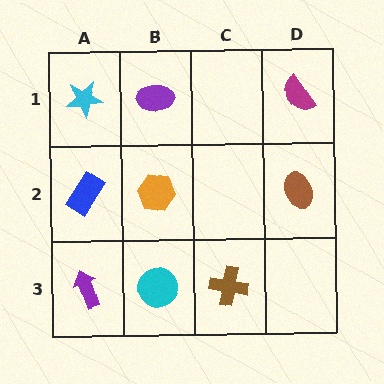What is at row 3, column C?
A brown cross.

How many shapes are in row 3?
3 shapes.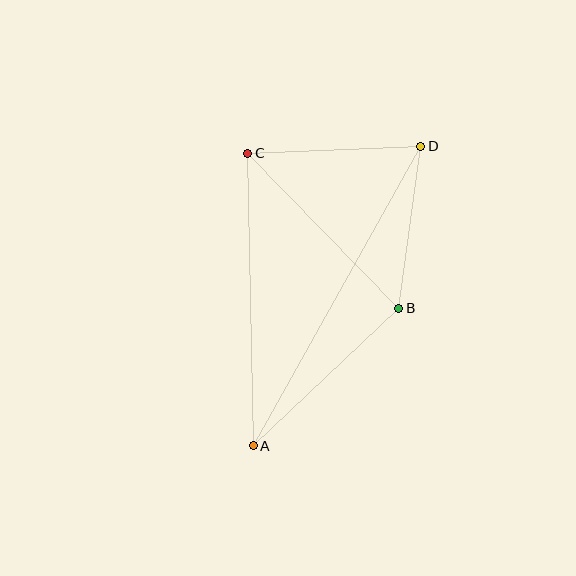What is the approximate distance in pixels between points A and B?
The distance between A and B is approximately 200 pixels.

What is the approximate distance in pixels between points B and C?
The distance between B and C is approximately 216 pixels.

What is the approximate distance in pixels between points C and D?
The distance between C and D is approximately 173 pixels.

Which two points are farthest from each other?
Points A and D are farthest from each other.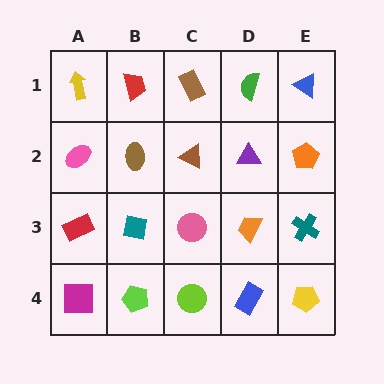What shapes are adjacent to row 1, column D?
A purple triangle (row 2, column D), a brown rectangle (row 1, column C), a blue triangle (row 1, column E).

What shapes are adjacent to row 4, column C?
A pink circle (row 3, column C), a lime pentagon (row 4, column B), a blue rectangle (row 4, column D).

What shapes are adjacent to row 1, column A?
A pink ellipse (row 2, column A), a red trapezoid (row 1, column B).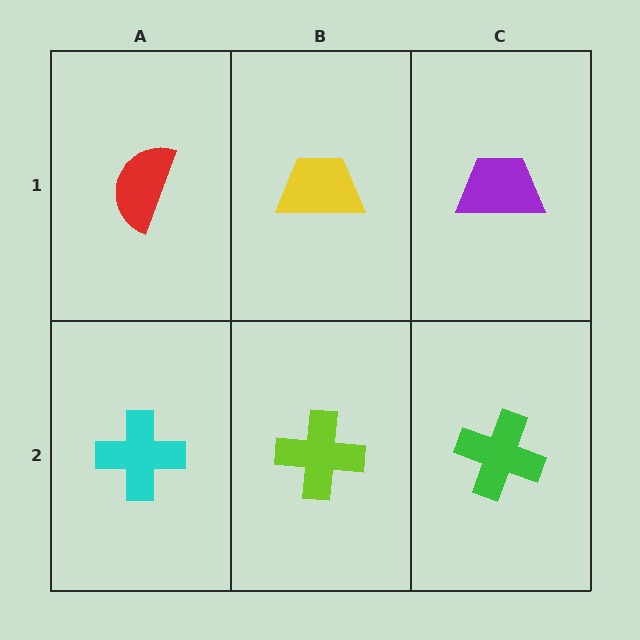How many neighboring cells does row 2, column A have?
2.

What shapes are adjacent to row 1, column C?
A green cross (row 2, column C), a yellow trapezoid (row 1, column B).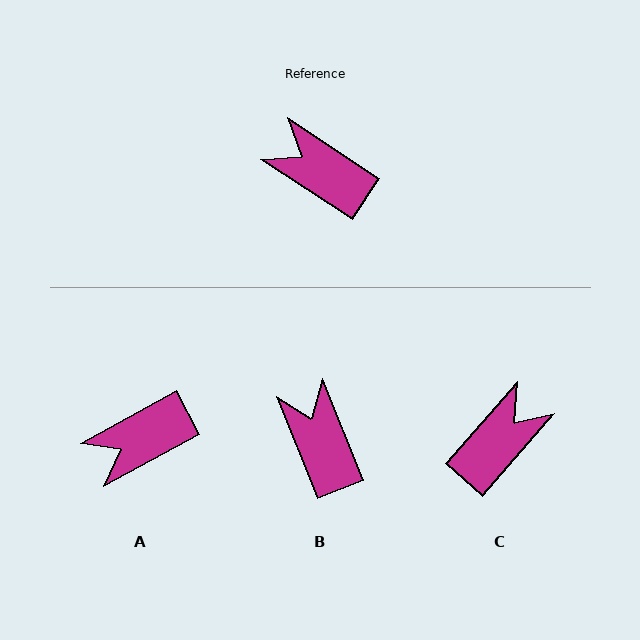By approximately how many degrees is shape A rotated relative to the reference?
Approximately 62 degrees counter-clockwise.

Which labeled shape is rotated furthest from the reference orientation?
C, about 98 degrees away.